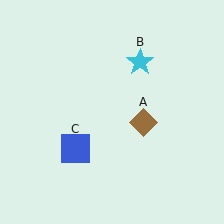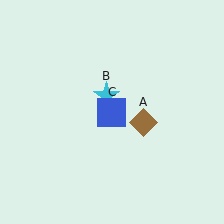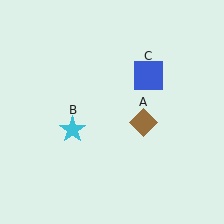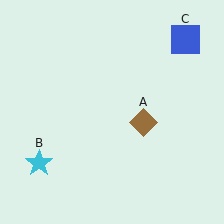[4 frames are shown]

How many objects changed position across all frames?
2 objects changed position: cyan star (object B), blue square (object C).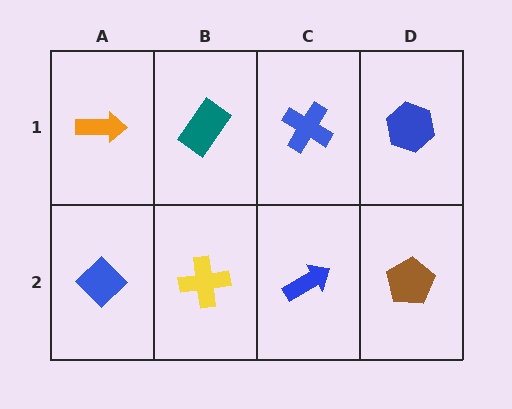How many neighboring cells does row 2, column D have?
2.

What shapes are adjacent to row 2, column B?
A teal rectangle (row 1, column B), a blue diamond (row 2, column A), a blue arrow (row 2, column C).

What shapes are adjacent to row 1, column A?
A blue diamond (row 2, column A), a teal rectangle (row 1, column B).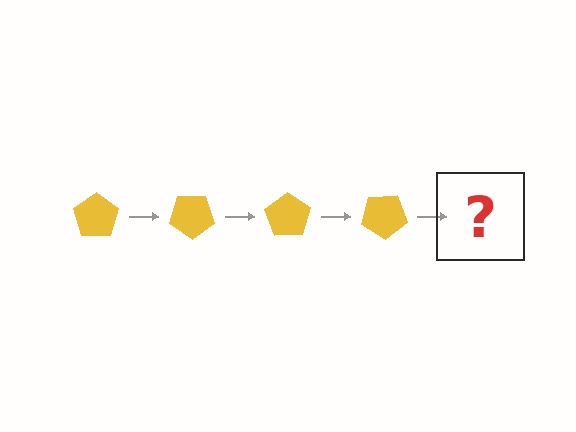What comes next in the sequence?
The next element should be a yellow pentagon rotated 140 degrees.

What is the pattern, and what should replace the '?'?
The pattern is that the pentagon rotates 35 degrees each step. The '?' should be a yellow pentagon rotated 140 degrees.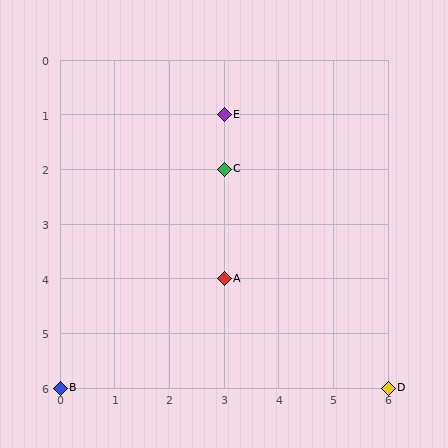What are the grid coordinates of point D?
Point D is at grid coordinates (6, 6).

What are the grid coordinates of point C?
Point C is at grid coordinates (3, 2).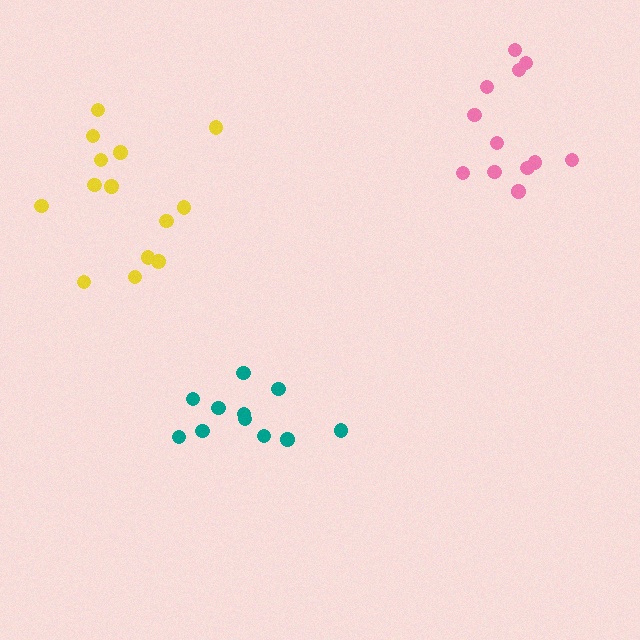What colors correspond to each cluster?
The clusters are colored: yellow, pink, teal.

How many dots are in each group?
Group 1: 14 dots, Group 2: 12 dots, Group 3: 11 dots (37 total).